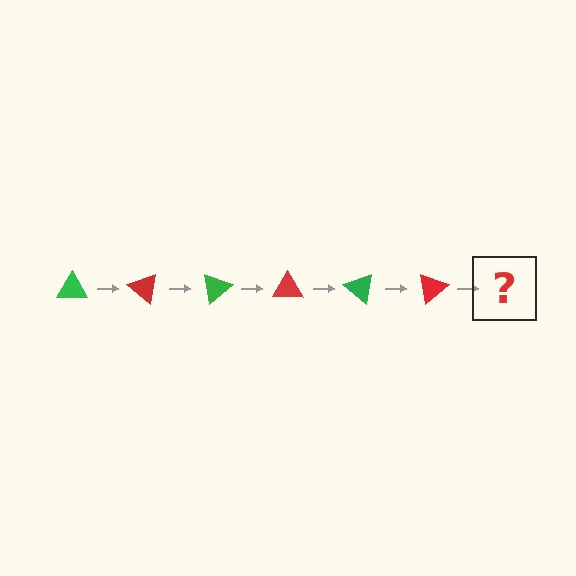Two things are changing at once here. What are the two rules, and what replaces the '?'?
The two rules are that it rotates 40 degrees each step and the color cycles through green and red. The '?' should be a green triangle, rotated 240 degrees from the start.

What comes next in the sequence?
The next element should be a green triangle, rotated 240 degrees from the start.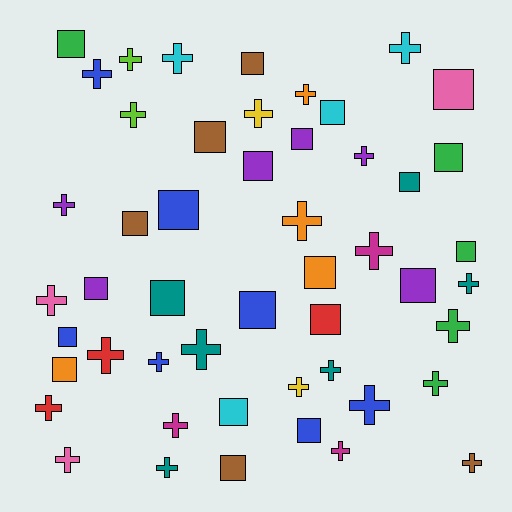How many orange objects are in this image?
There are 4 orange objects.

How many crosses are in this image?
There are 27 crosses.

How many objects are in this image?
There are 50 objects.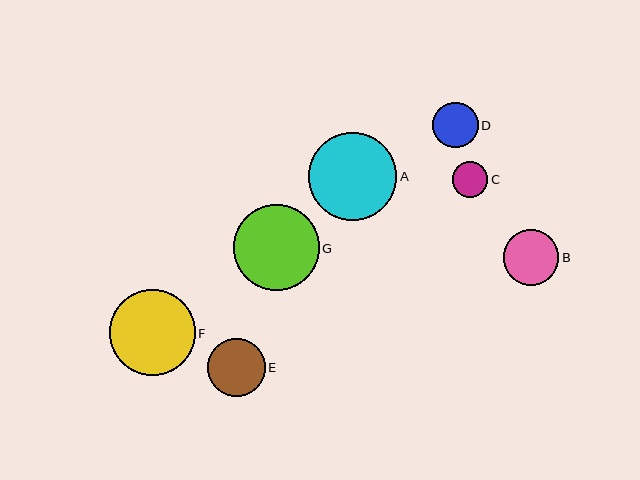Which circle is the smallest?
Circle C is the smallest with a size of approximately 36 pixels.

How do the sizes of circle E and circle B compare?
Circle E and circle B are approximately the same size.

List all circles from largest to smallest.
From largest to smallest: A, F, G, E, B, D, C.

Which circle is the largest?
Circle A is the largest with a size of approximately 88 pixels.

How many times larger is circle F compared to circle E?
Circle F is approximately 1.5 times the size of circle E.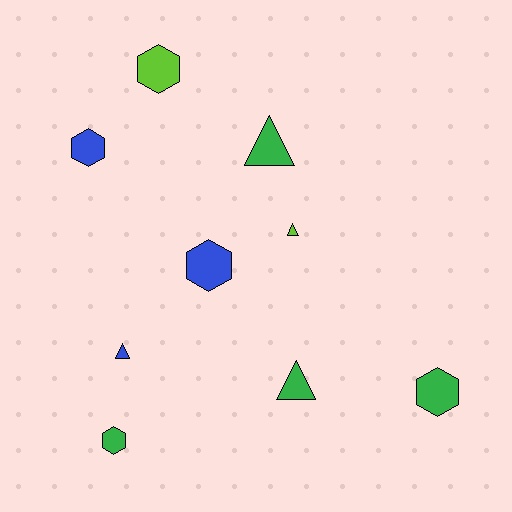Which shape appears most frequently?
Hexagon, with 5 objects.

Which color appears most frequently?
Green, with 4 objects.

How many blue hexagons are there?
There are 2 blue hexagons.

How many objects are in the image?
There are 9 objects.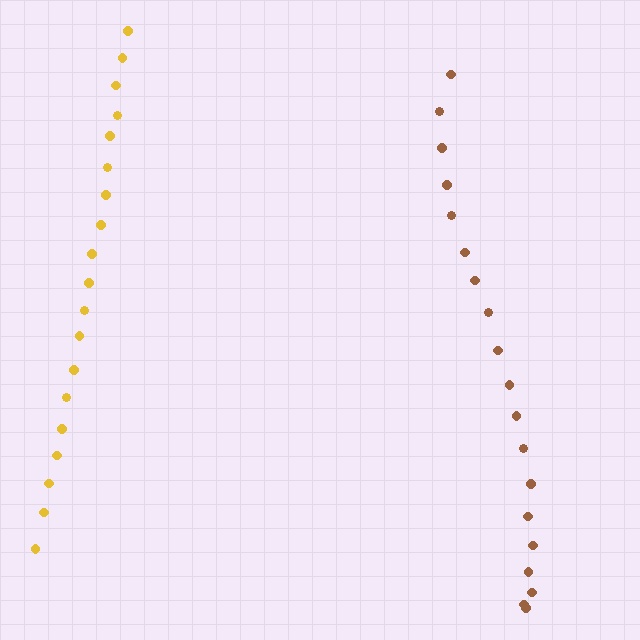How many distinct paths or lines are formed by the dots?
There are 2 distinct paths.